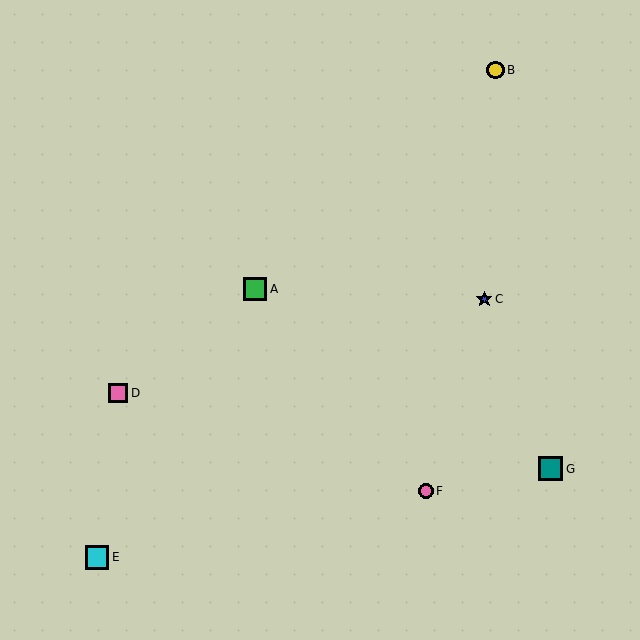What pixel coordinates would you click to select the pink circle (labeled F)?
Click at (426, 491) to select the pink circle F.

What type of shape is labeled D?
Shape D is a pink square.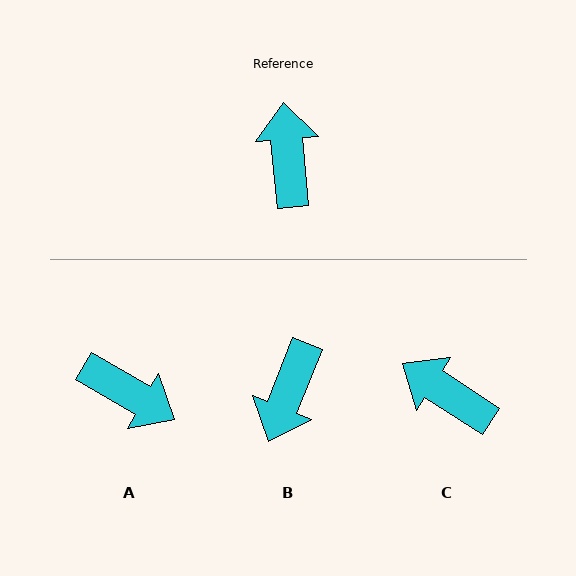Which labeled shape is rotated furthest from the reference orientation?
B, about 153 degrees away.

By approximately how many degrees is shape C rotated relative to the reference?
Approximately 52 degrees counter-clockwise.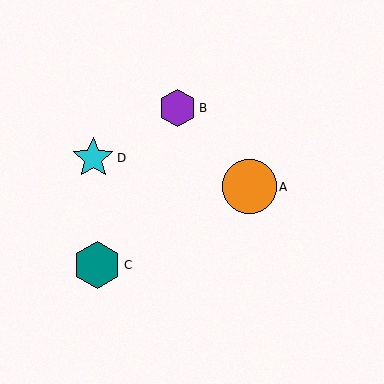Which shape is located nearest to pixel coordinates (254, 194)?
The orange circle (labeled A) at (249, 187) is nearest to that location.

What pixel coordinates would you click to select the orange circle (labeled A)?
Click at (249, 187) to select the orange circle A.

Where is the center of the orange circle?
The center of the orange circle is at (249, 187).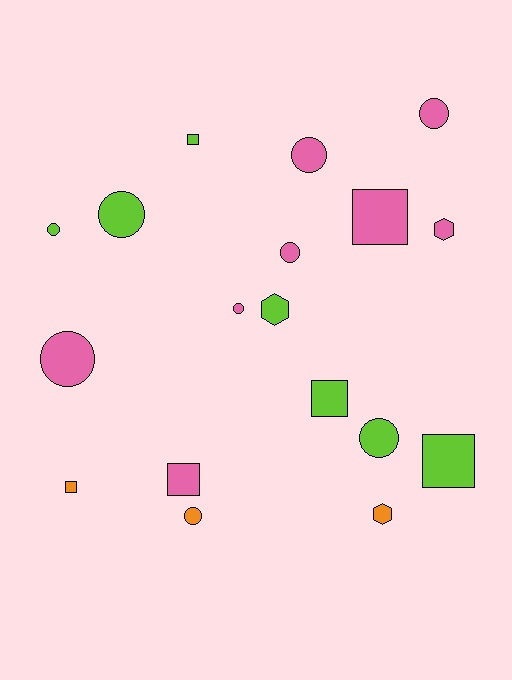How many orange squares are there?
There is 1 orange square.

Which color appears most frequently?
Pink, with 8 objects.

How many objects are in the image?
There are 18 objects.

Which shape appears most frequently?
Circle, with 9 objects.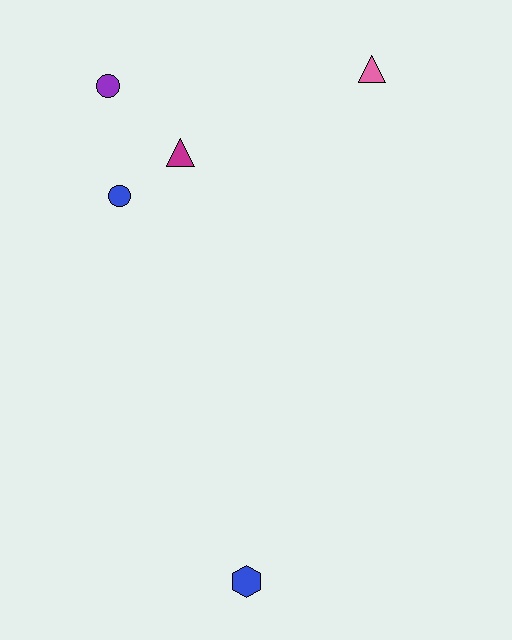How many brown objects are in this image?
There are no brown objects.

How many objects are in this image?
There are 5 objects.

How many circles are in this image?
There are 2 circles.